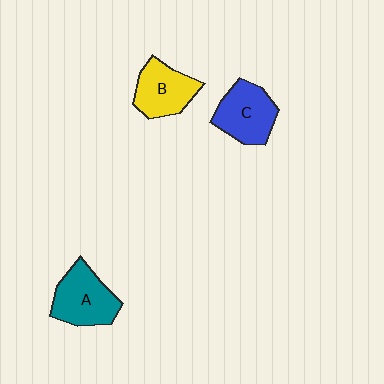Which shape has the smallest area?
Shape B (yellow).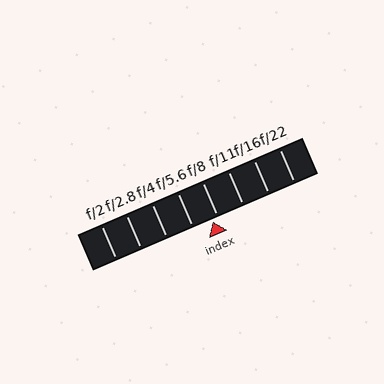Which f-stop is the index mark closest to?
The index mark is closest to f/8.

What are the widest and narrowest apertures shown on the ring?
The widest aperture shown is f/2 and the narrowest is f/22.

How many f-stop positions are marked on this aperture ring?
There are 8 f-stop positions marked.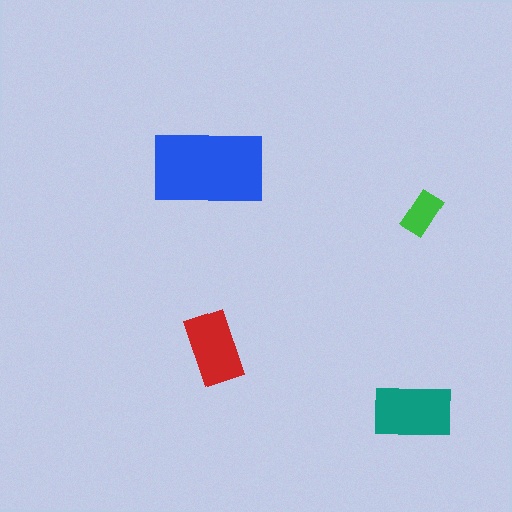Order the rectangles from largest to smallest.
the blue one, the teal one, the red one, the green one.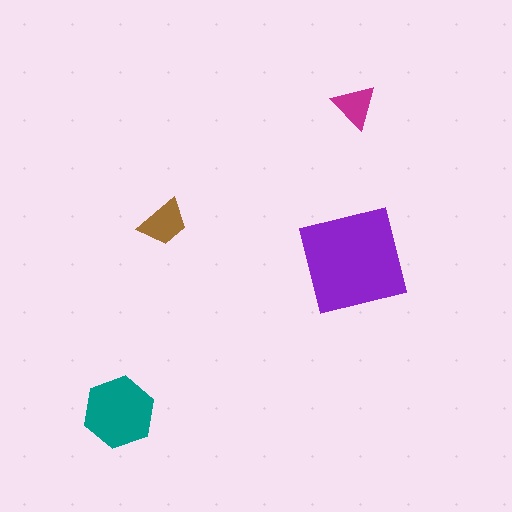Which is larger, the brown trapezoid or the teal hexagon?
The teal hexagon.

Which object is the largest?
The purple square.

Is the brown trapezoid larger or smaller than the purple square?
Smaller.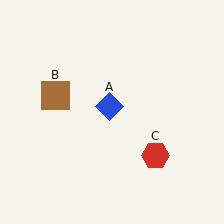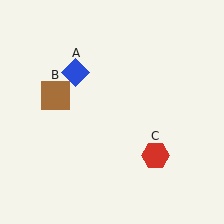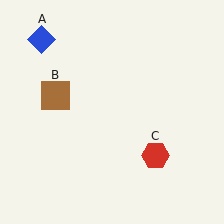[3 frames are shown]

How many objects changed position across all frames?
1 object changed position: blue diamond (object A).